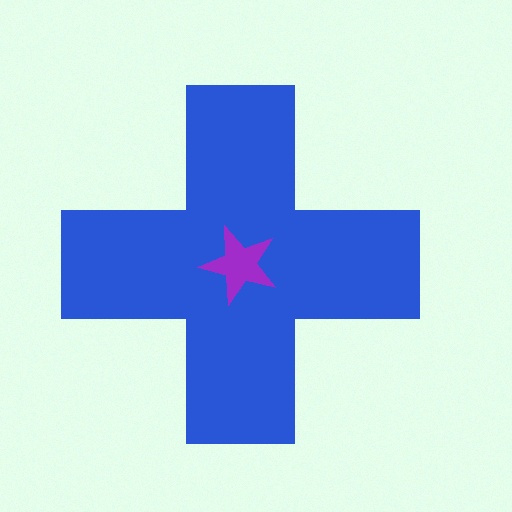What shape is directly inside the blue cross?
The purple star.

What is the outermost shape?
The blue cross.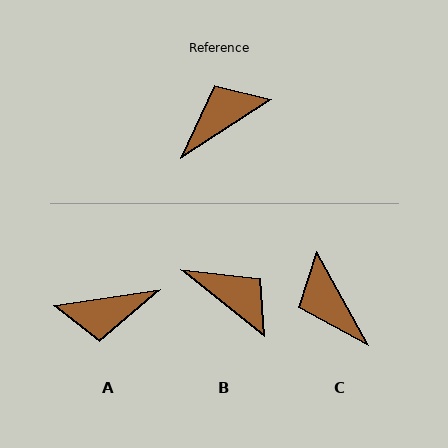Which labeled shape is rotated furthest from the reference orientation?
A, about 155 degrees away.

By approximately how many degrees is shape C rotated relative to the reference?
Approximately 86 degrees counter-clockwise.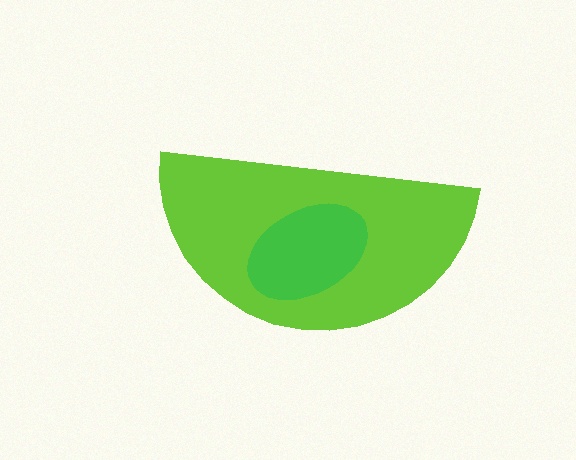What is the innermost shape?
The green ellipse.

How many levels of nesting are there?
2.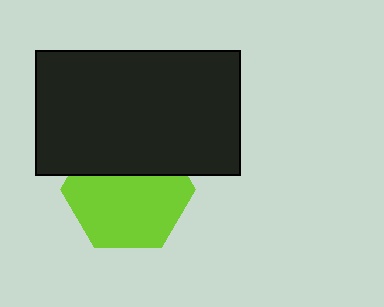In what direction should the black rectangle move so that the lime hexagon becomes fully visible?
The black rectangle should move up. That is the shortest direction to clear the overlap and leave the lime hexagon fully visible.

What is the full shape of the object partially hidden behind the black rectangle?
The partially hidden object is a lime hexagon.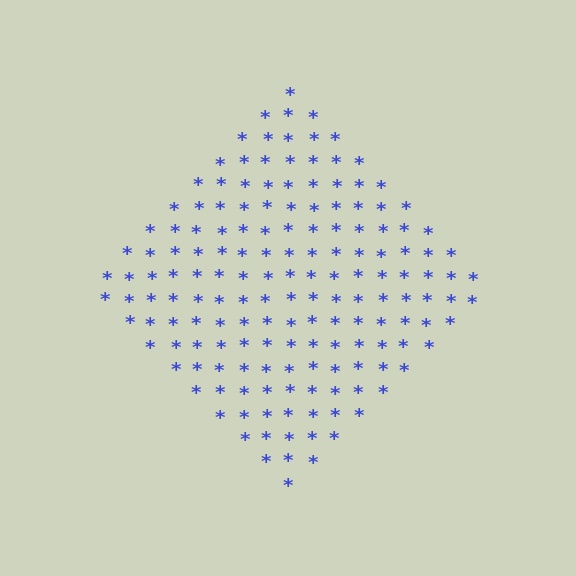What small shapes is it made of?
It is made of small asterisks.